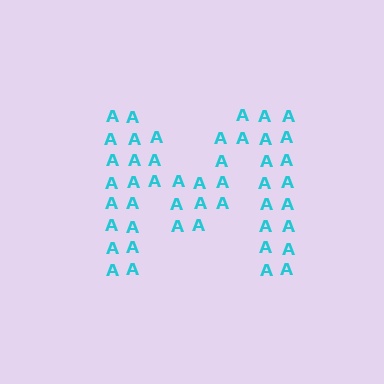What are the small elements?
The small elements are letter A's.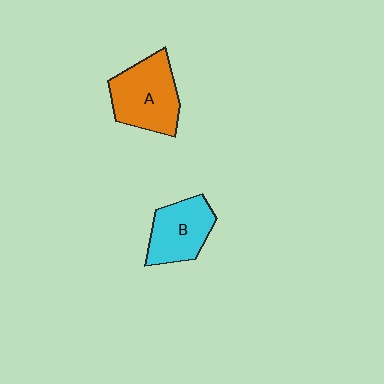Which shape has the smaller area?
Shape B (cyan).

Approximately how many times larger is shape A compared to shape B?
Approximately 1.3 times.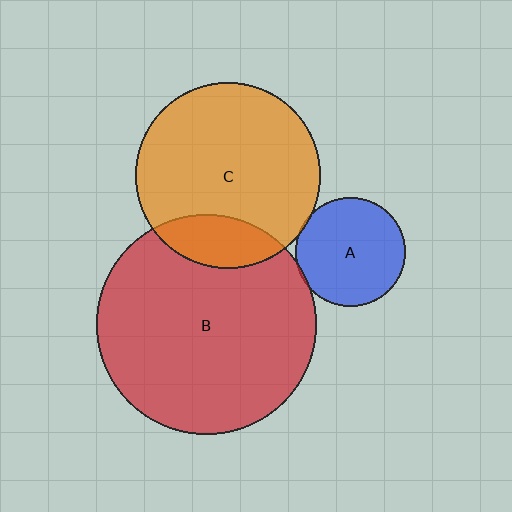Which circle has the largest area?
Circle B (red).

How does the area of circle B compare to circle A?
Approximately 4.0 times.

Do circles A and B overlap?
Yes.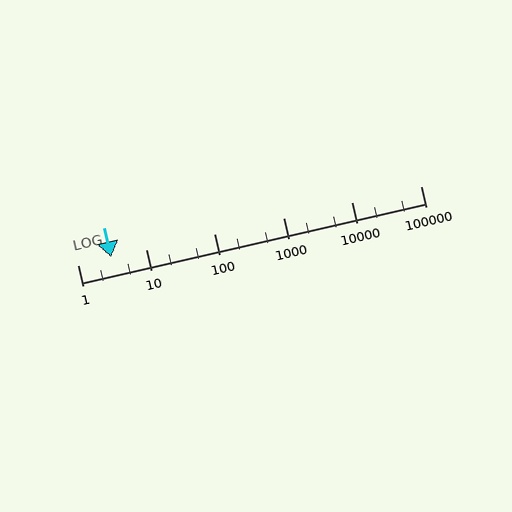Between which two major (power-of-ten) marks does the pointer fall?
The pointer is between 1 and 10.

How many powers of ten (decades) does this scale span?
The scale spans 5 decades, from 1 to 100000.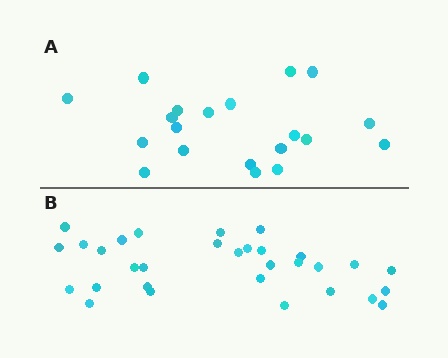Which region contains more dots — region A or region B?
Region B (the bottom region) has more dots.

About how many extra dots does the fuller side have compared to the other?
Region B has roughly 12 or so more dots than region A.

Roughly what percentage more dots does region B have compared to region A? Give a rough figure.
About 55% more.